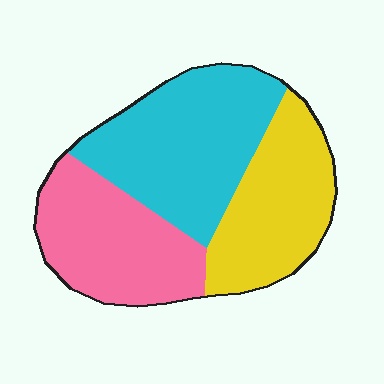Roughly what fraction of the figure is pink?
Pink takes up about one third (1/3) of the figure.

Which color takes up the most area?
Cyan, at roughly 40%.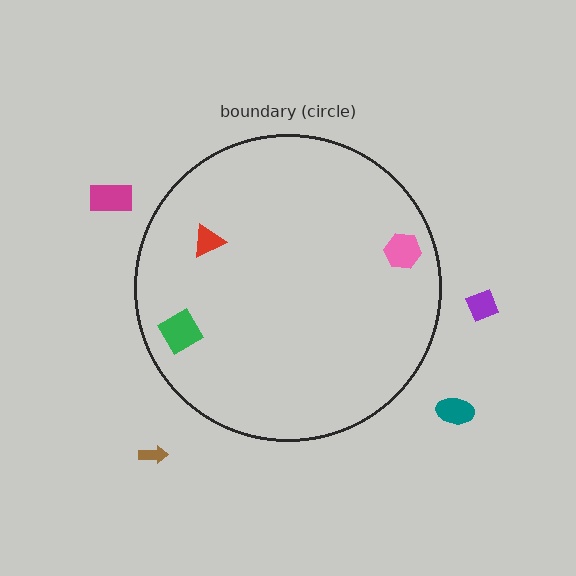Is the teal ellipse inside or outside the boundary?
Outside.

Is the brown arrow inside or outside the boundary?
Outside.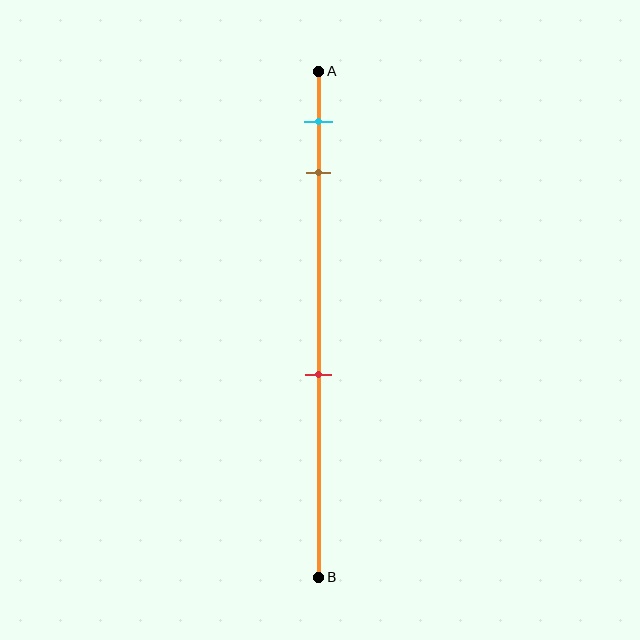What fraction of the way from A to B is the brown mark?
The brown mark is approximately 20% (0.2) of the way from A to B.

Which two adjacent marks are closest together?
The cyan and brown marks are the closest adjacent pair.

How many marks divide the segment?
There are 3 marks dividing the segment.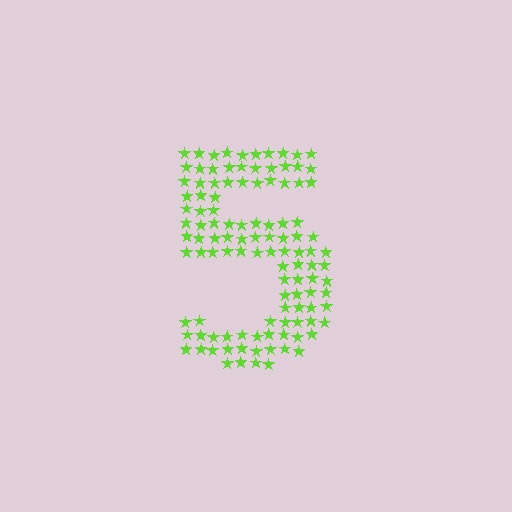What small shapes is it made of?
It is made of small stars.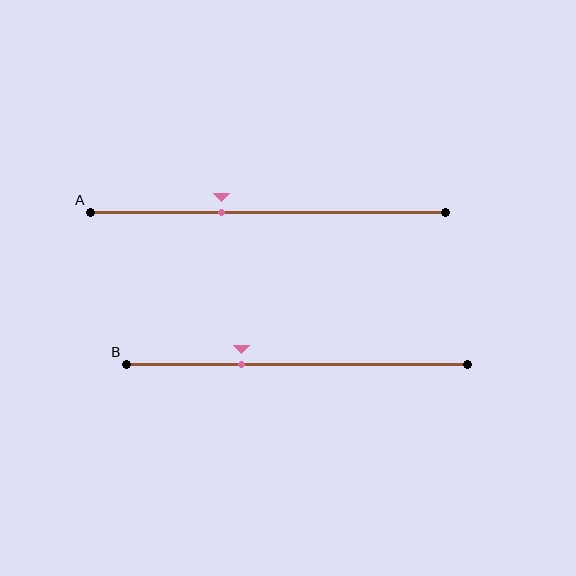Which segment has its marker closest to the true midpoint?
Segment A has its marker closest to the true midpoint.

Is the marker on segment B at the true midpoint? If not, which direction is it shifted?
No, the marker on segment B is shifted to the left by about 16% of the segment length.